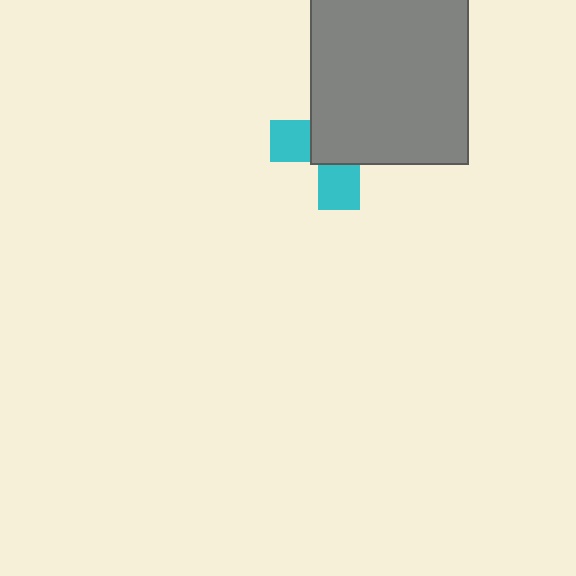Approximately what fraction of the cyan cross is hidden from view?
Roughly 64% of the cyan cross is hidden behind the gray rectangle.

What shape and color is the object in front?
The object in front is a gray rectangle.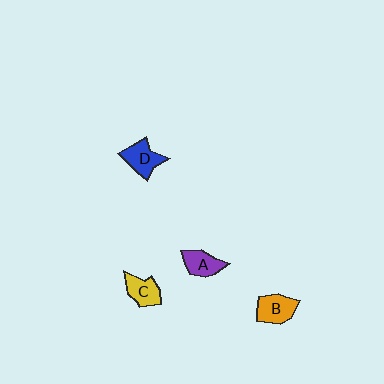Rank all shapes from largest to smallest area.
From largest to smallest: B (orange), D (blue), C (yellow), A (purple).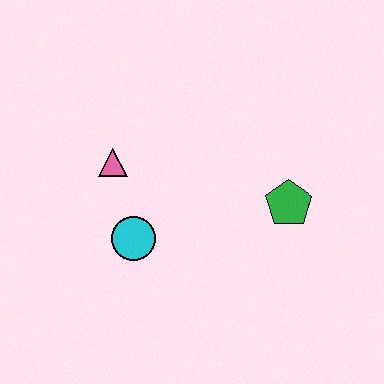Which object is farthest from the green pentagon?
The pink triangle is farthest from the green pentagon.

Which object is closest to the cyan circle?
The pink triangle is closest to the cyan circle.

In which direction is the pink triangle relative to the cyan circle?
The pink triangle is above the cyan circle.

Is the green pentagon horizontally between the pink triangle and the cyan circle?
No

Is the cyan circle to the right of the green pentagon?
No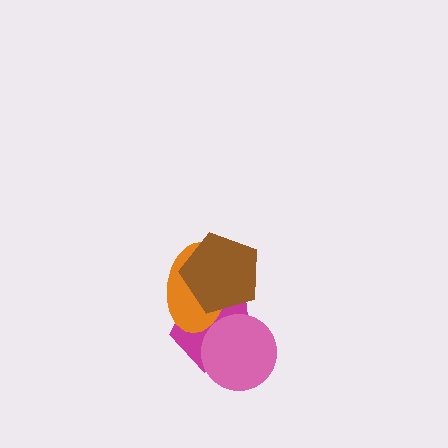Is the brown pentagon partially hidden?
No, no other shape covers it.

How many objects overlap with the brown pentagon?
2 objects overlap with the brown pentagon.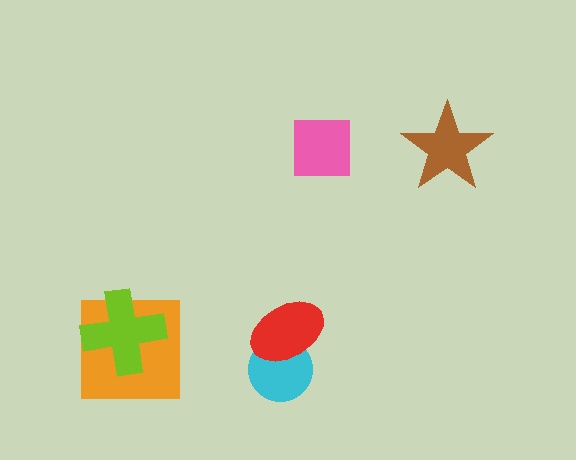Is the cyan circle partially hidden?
Yes, it is partially covered by another shape.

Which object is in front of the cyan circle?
The red ellipse is in front of the cyan circle.